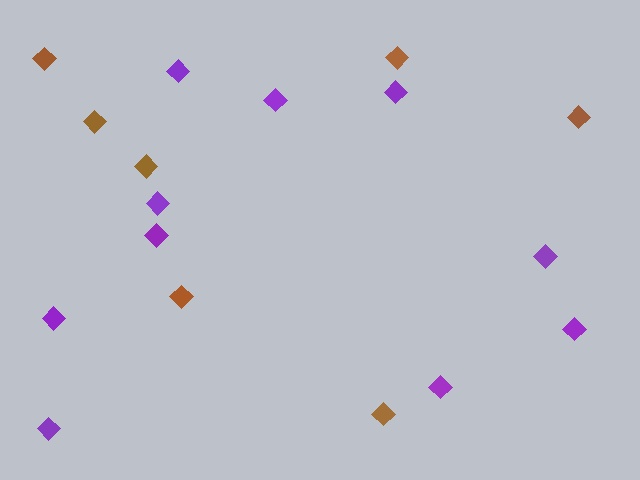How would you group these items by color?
There are 2 groups: one group of purple diamonds (10) and one group of brown diamonds (7).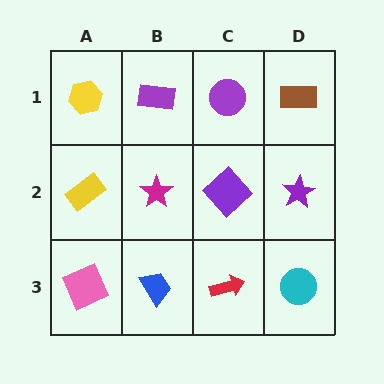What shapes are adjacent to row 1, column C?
A purple diamond (row 2, column C), a purple rectangle (row 1, column B), a brown rectangle (row 1, column D).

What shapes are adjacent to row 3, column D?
A purple star (row 2, column D), a red arrow (row 3, column C).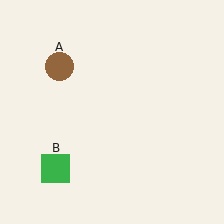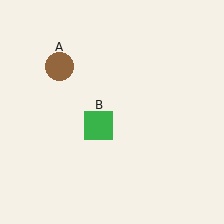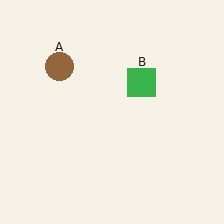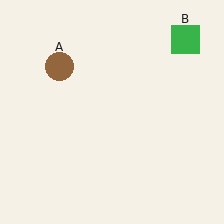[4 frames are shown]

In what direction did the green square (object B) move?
The green square (object B) moved up and to the right.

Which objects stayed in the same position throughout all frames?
Brown circle (object A) remained stationary.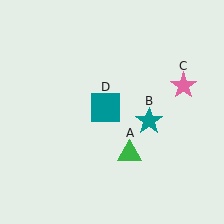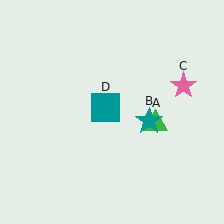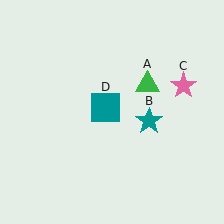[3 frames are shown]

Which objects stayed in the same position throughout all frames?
Teal star (object B) and pink star (object C) and teal square (object D) remained stationary.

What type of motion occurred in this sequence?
The green triangle (object A) rotated counterclockwise around the center of the scene.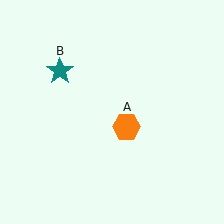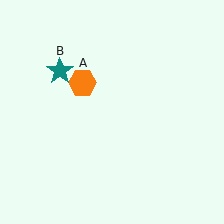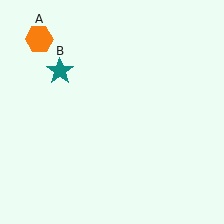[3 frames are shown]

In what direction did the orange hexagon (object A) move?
The orange hexagon (object A) moved up and to the left.